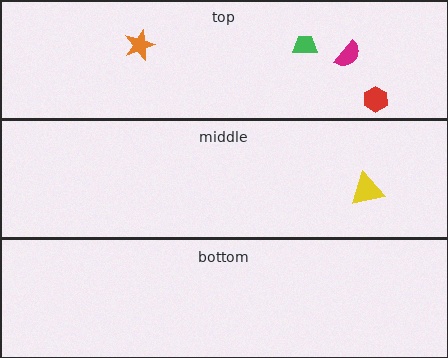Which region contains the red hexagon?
The top region.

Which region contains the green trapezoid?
The top region.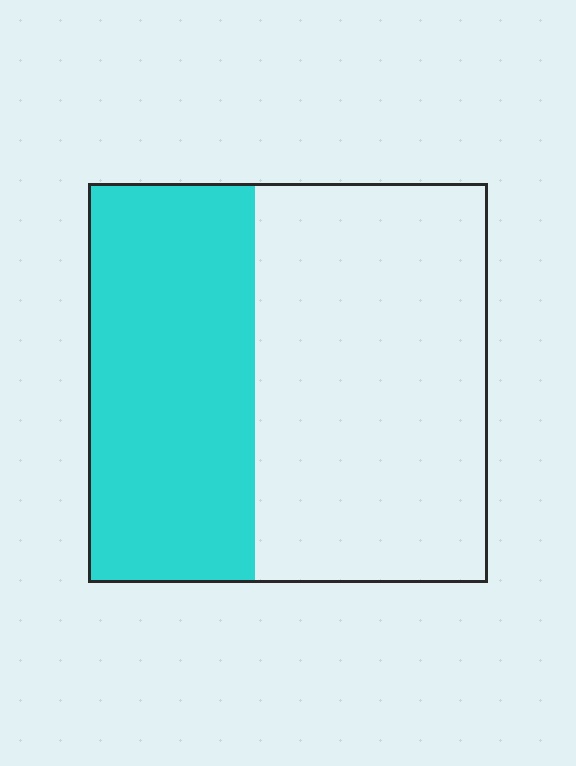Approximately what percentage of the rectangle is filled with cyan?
Approximately 40%.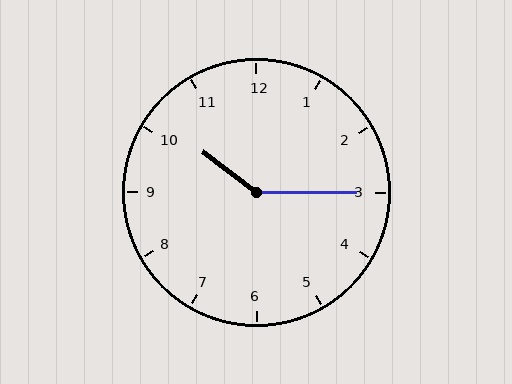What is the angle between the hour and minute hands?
Approximately 142 degrees.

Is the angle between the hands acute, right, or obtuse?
It is obtuse.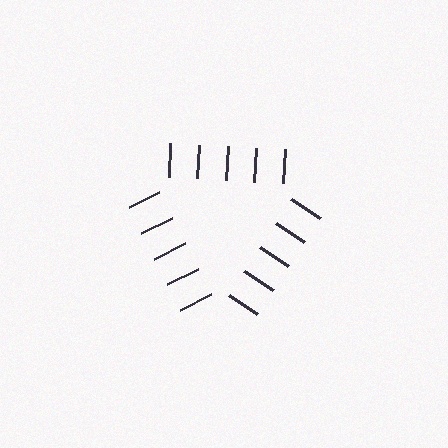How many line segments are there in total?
15 — 5 along each of the 3 edges.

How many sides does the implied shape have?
3 sides — the line-ends trace a triangle.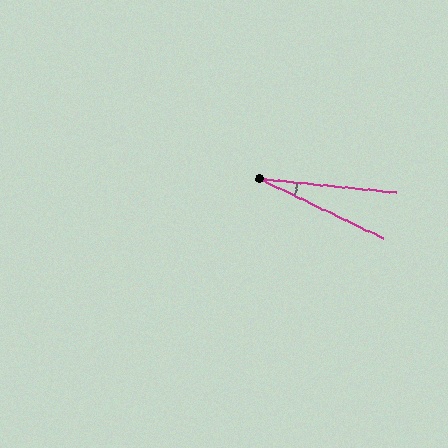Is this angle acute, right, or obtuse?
It is acute.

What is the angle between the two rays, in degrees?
Approximately 20 degrees.